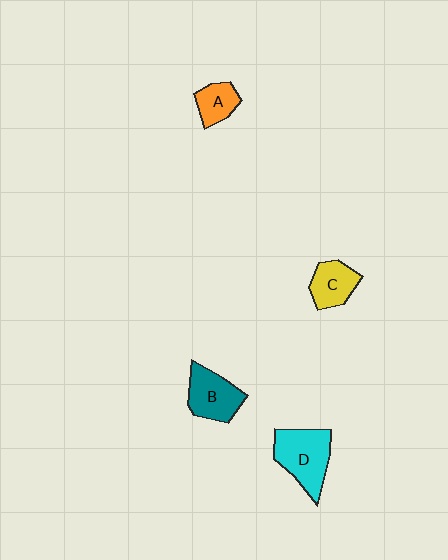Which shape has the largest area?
Shape D (cyan).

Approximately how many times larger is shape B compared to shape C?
Approximately 1.3 times.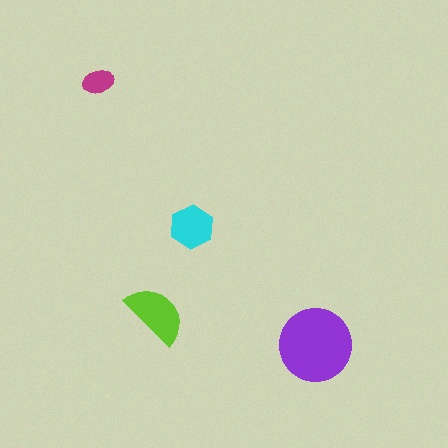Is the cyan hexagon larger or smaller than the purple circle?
Smaller.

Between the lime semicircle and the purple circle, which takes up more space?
The purple circle.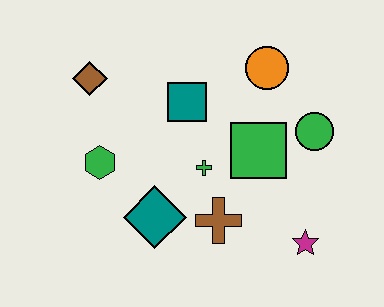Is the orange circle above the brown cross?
Yes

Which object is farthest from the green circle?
The brown diamond is farthest from the green circle.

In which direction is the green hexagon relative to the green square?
The green hexagon is to the left of the green square.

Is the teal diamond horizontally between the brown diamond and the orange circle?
Yes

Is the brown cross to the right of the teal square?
Yes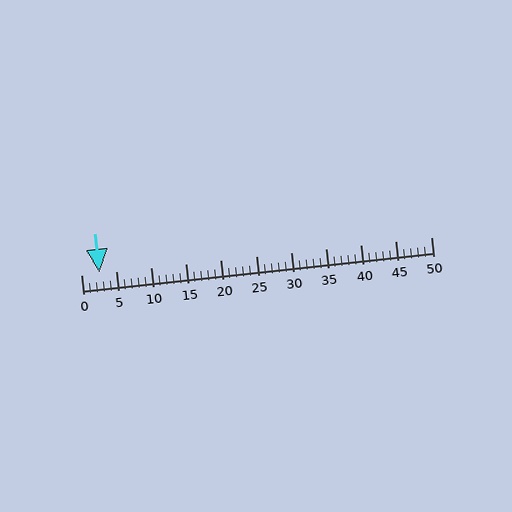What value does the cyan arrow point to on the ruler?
The cyan arrow points to approximately 3.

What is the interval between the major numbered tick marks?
The major tick marks are spaced 5 units apart.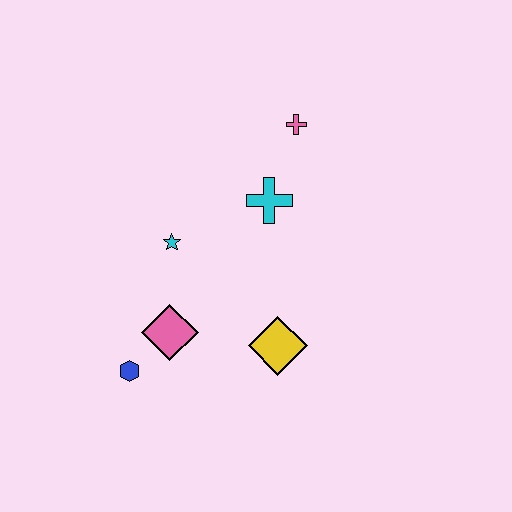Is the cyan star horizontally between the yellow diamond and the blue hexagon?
Yes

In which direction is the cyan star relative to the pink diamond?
The cyan star is above the pink diamond.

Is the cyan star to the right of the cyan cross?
No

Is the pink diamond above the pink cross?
No